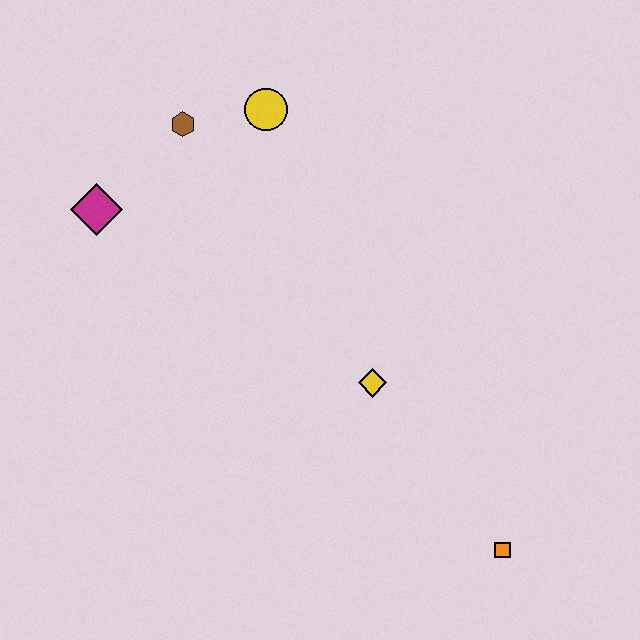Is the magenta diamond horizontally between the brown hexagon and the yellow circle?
No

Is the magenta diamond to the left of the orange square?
Yes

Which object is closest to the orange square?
The yellow diamond is closest to the orange square.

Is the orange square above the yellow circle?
No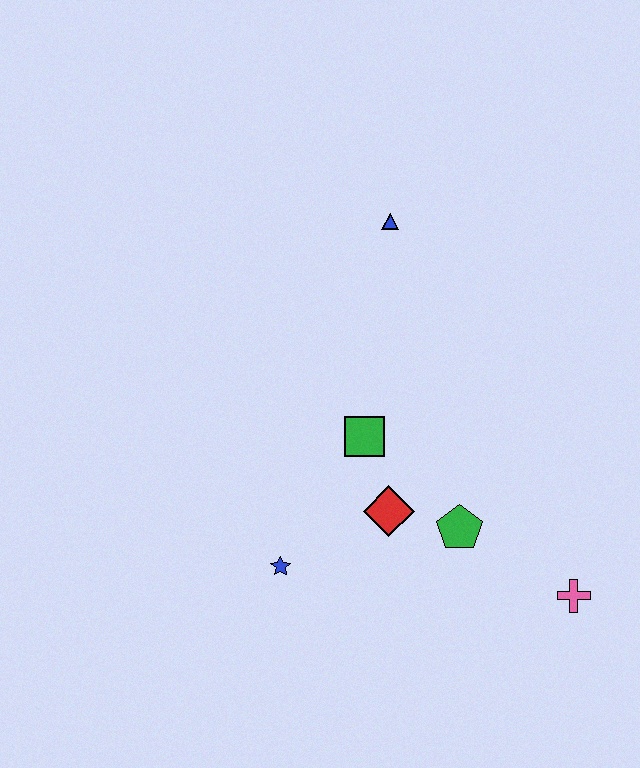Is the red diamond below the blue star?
No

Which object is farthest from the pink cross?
The blue triangle is farthest from the pink cross.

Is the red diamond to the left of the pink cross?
Yes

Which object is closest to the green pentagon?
The red diamond is closest to the green pentagon.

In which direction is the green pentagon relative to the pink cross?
The green pentagon is to the left of the pink cross.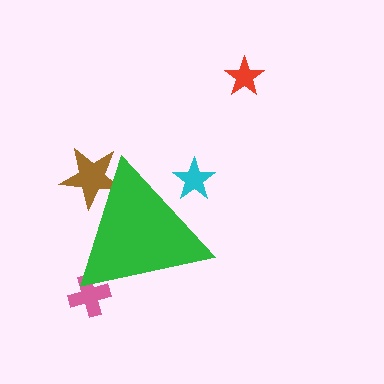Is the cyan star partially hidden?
Yes, the cyan star is partially hidden behind the green triangle.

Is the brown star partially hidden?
Yes, the brown star is partially hidden behind the green triangle.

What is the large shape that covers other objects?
A green triangle.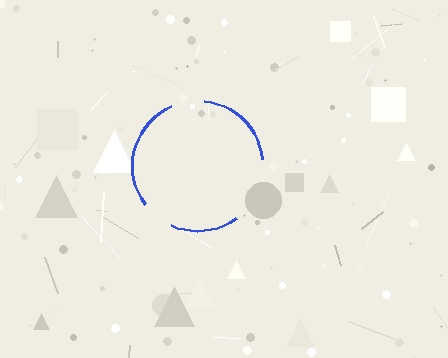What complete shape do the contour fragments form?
The contour fragments form a circle.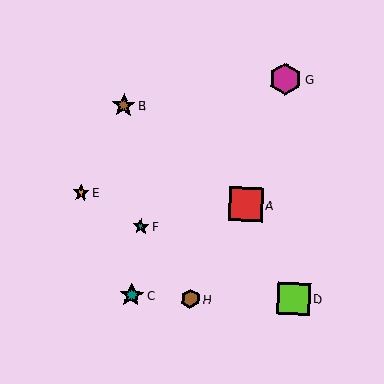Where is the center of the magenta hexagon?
The center of the magenta hexagon is at (285, 79).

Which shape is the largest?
The red square (labeled A) is the largest.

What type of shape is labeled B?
Shape B is a brown star.